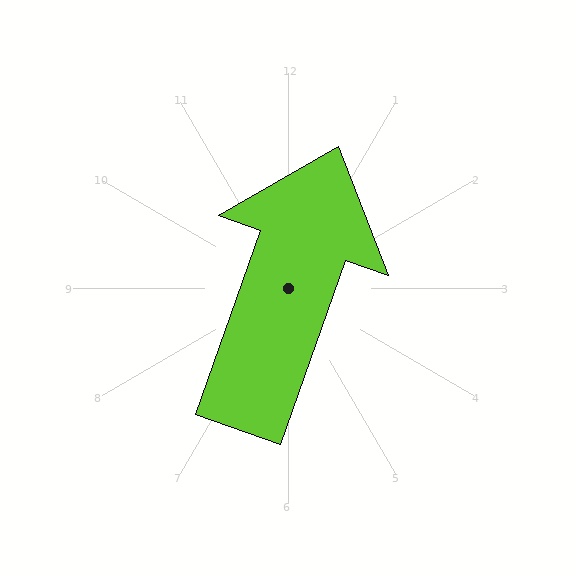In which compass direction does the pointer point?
North.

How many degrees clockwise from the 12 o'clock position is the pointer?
Approximately 20 degrees.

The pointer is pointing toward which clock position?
Roughly 1 o'clock.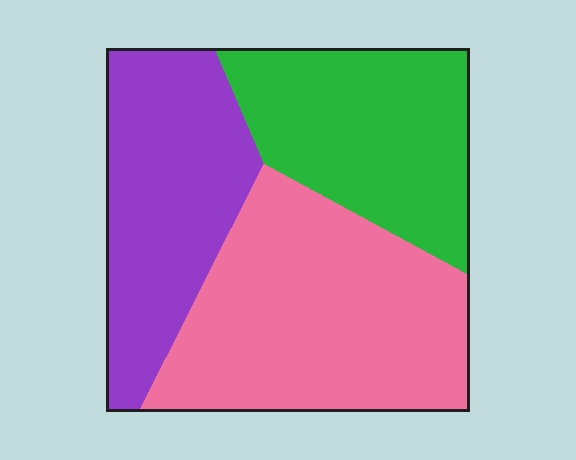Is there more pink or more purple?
Pink.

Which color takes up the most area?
Pink, at roughly 40%.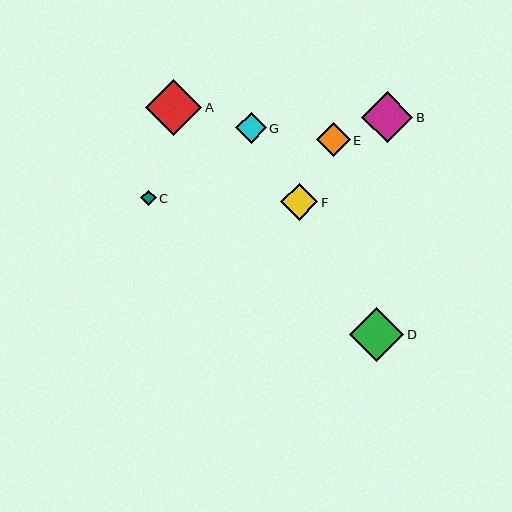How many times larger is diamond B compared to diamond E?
Diamond B is approximately 1.5 times the size of diamond E.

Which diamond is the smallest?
Diamond C is the smallest with a size of approximately 15 pixels.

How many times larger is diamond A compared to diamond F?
Diamond A is approximately 1.5 times the size of diamond F.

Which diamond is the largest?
Diamond A is the largest with a size of approximately 56 pixels.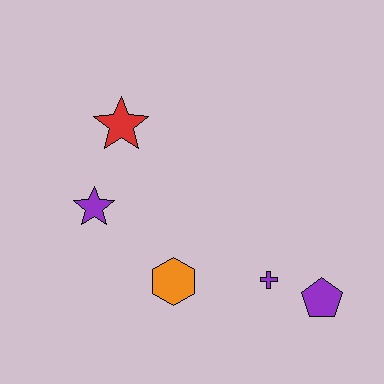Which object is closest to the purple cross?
The purple pentagon is closest to the purple cross.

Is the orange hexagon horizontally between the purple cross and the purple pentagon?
No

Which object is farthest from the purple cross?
The red star is farthest from the purple cross.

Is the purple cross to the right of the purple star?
Yes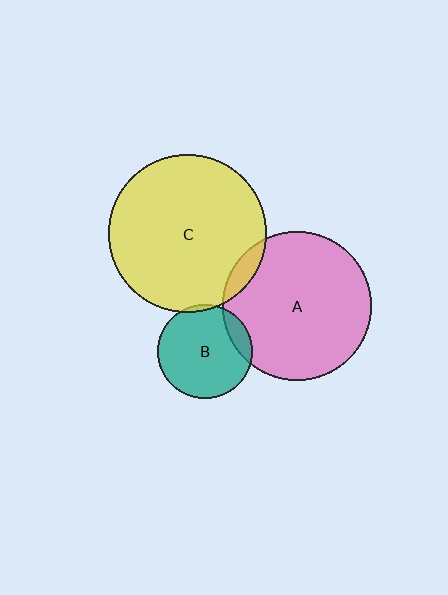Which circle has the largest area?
Circle C (yellow).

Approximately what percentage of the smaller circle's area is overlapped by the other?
Approximately 5%.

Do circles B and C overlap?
Yes.